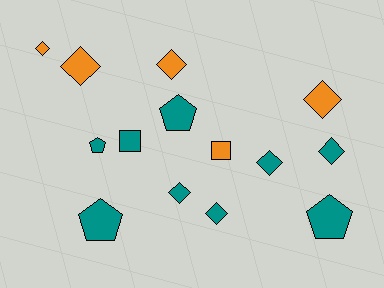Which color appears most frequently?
Teal, with 9 objects.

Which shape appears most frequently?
Diamond, with 8 objects.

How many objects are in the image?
There are 14 objects.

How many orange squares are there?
There is 1 orange square.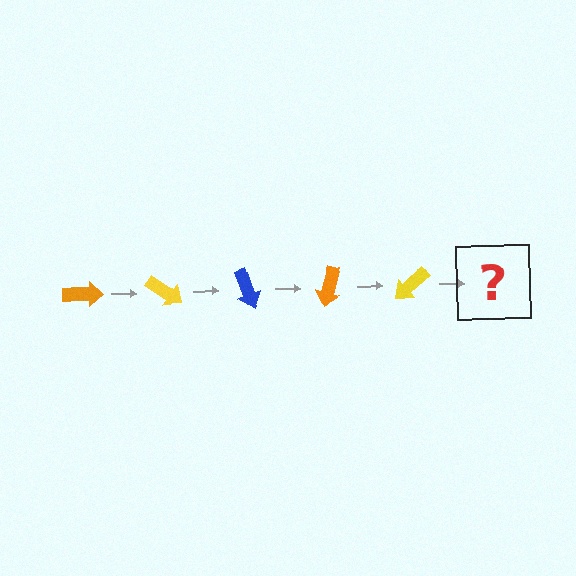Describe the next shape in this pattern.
It should be a blue arrow, rotated 175 degrees from the start.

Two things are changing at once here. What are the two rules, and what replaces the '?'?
The two rules are that it rotates 35 degrees each step and the color cycles through orange, yellow, and blue. The '?' should be a blue arrow, rotated 175 degrees from the start.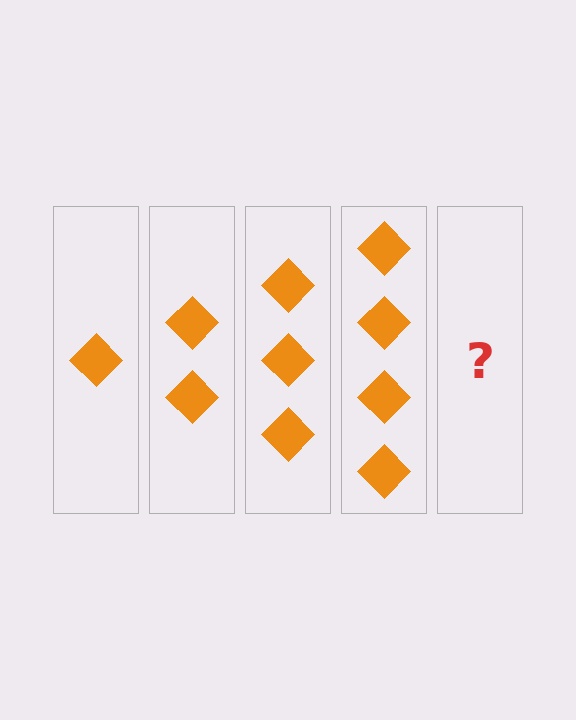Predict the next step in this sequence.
The next step is 5 diamonds.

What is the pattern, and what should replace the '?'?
The pattern is that each step adds one more diamond. The '?' should be 5 diamonds.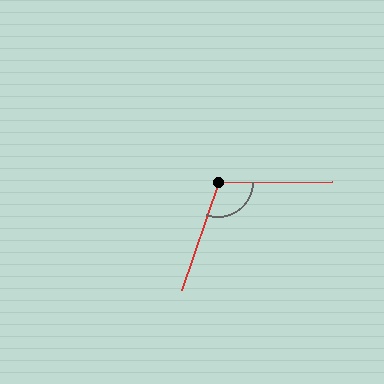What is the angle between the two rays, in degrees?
Approximately 109 degrees.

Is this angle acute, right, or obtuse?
It is obtuse.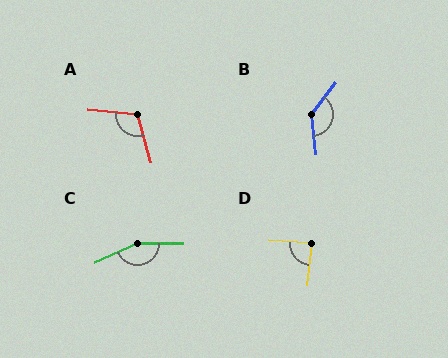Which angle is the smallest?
D, at approximately 88 degrees.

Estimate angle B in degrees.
Approximately 136 degrees.